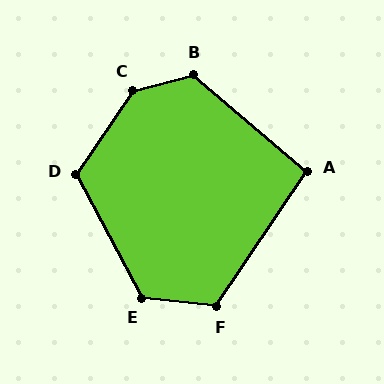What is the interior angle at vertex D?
Approximately 118 degrees (obtuse).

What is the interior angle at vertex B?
Approximately 125 degrees (obtuse).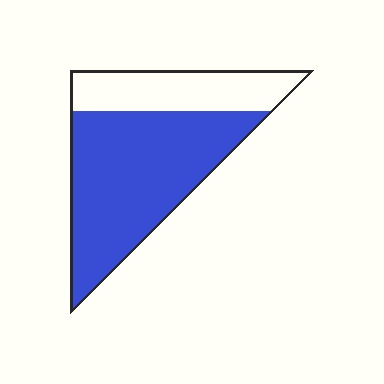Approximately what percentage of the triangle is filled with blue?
Approximately 70%.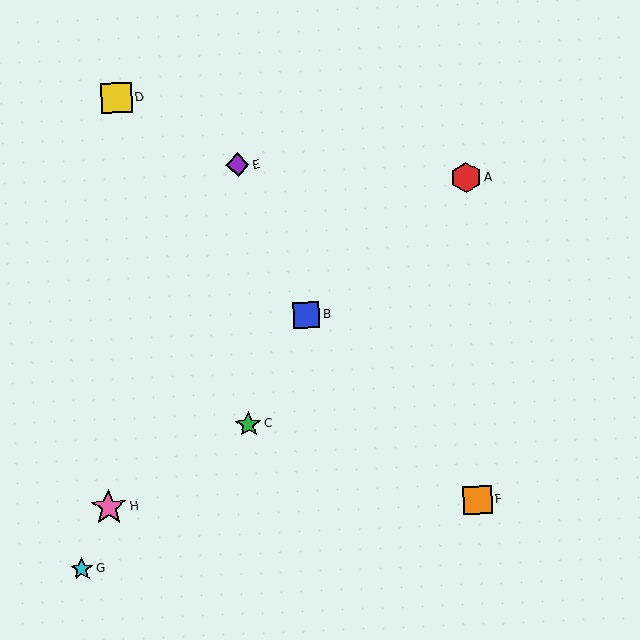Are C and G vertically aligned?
No, C is at x≈248 and G is at x≈82.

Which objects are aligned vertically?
Objects C, E are aligned vertically.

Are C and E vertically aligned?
Yes, both are at x≈248.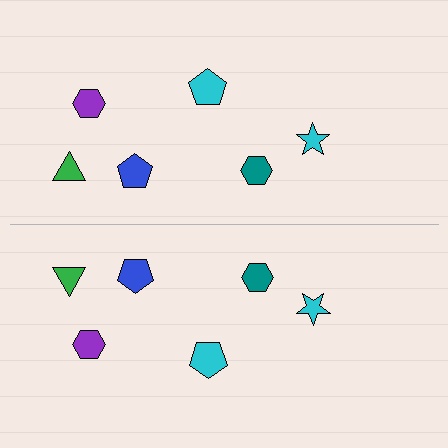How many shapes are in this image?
There are 12 shapes in this image.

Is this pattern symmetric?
Yes, this pattern has bilateral (reflection) symmetry.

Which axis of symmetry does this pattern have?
The pattern has a horizontal axis of symmetry running through the center of the image.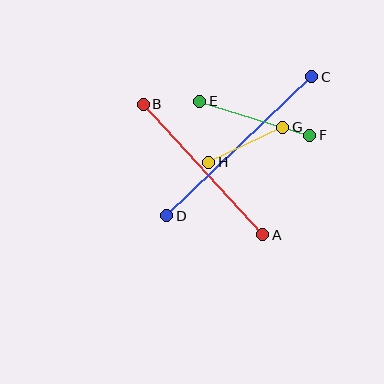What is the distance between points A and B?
The distance is approximately 177 pixels.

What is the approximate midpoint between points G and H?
The midpoint is at approximately (246, 145) pixels.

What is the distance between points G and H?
The distance is approximately 82 pixels.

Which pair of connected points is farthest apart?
Points C and D are farthest apart.